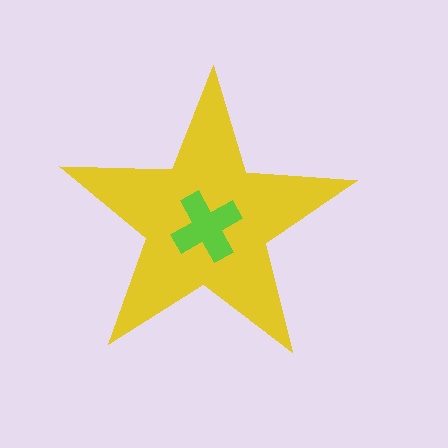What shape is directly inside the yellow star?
The lime cross.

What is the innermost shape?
The lime cross.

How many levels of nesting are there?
2.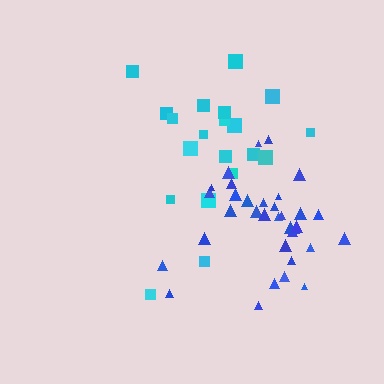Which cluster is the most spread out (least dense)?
Cyan.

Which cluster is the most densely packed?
Blue.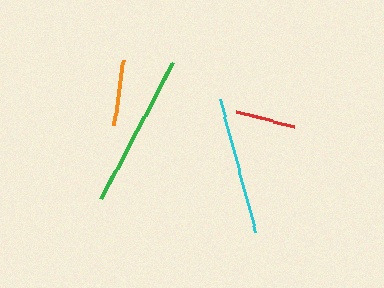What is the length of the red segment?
The red segment is approximately 60 pixels long.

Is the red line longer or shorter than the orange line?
The orange line is longer than the red line.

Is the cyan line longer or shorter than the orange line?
The cyan line is longer than the orange line.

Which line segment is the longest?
The green line is the longest at approximately 155 pixels.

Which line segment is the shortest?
The red line is the shortest at approximately 60 pixels.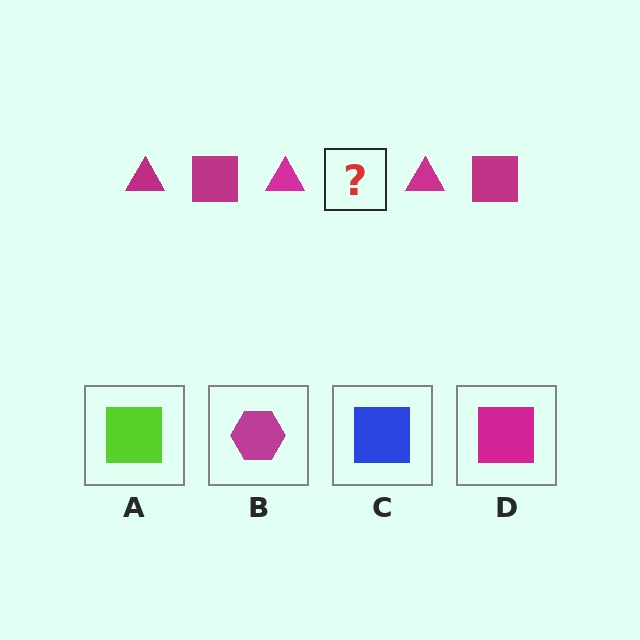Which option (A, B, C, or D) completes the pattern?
D.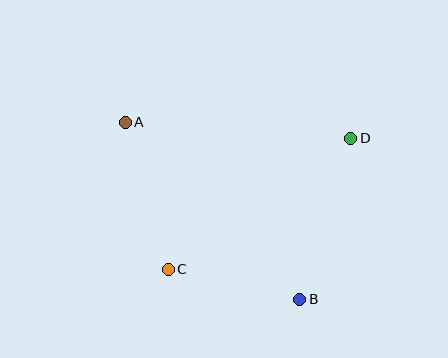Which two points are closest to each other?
Points B and C are closest to each other.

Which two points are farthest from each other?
Points A and B are farthest from each other.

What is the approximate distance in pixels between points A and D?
The distance between A and D is approximately 226 pixels.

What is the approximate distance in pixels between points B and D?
The distance between B and D is approximately 169 pixels.